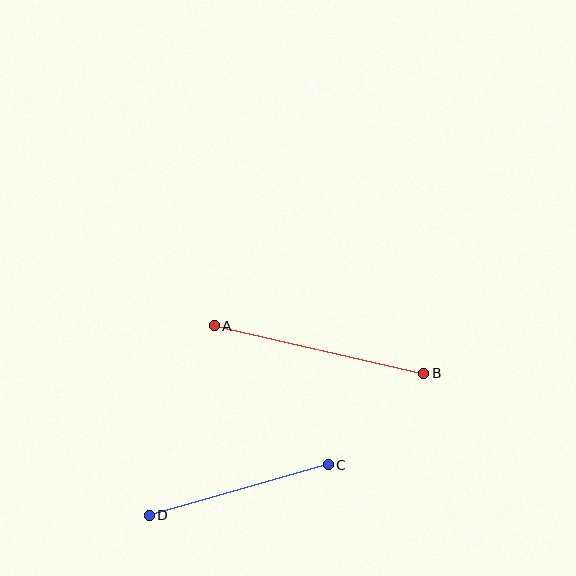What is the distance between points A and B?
The distance is approximately 215 pixels.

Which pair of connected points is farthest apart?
Points A and B are farthest apart.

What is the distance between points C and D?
The distance is approximately 186 pixels.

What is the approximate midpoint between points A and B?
The midpoint is at approximately (319, 350) pixels.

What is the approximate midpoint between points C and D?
The midpoint is at approximately (239, 490) pixels.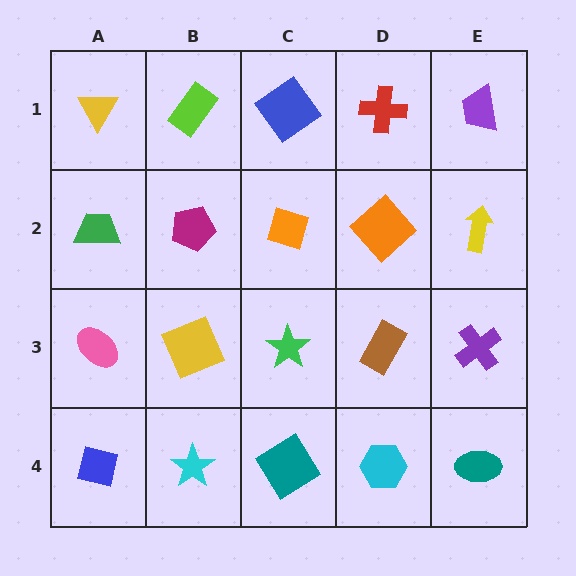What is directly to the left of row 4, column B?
A blue square.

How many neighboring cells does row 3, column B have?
4.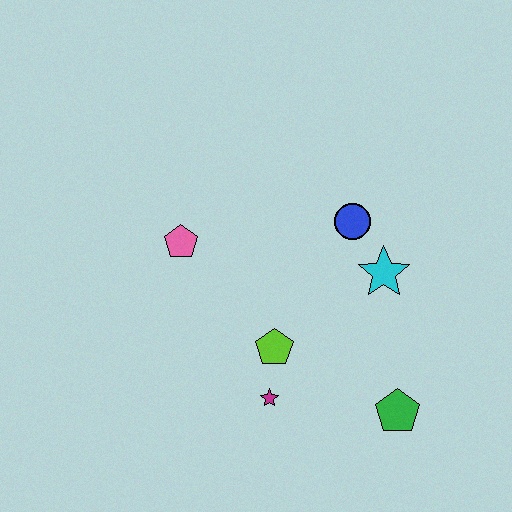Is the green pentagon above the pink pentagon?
No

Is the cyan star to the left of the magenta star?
No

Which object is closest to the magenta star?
The lime pentagon is closest to the magenta star.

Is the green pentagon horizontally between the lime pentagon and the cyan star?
No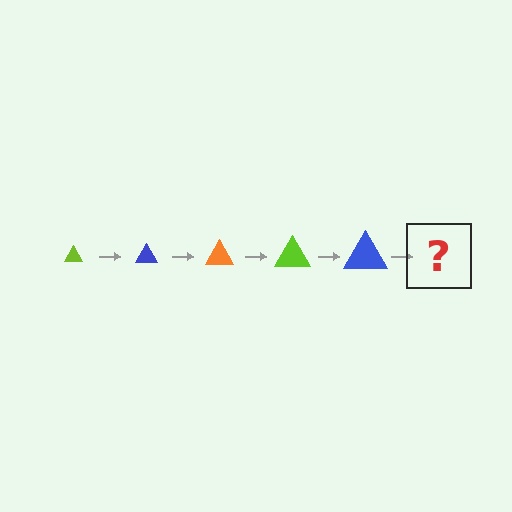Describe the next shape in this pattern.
It should be an orange triangle, larger than the previous one.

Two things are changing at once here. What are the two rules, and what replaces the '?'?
The two rules are that the triangle grows larger each step and the color cycles through lime, blue, and orange. The '?' should be an orange triangle, larger than the previous one.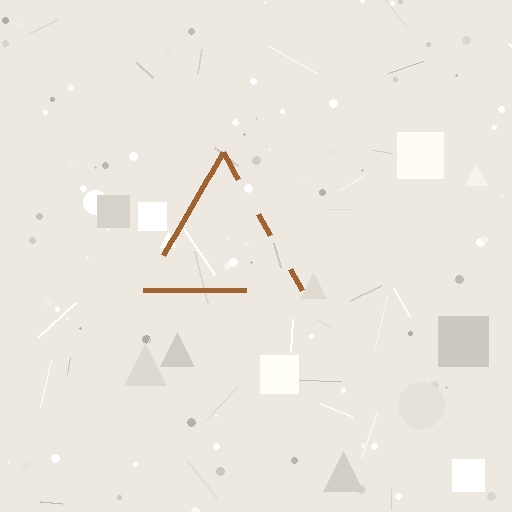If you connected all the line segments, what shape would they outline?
They would outline a triangle.